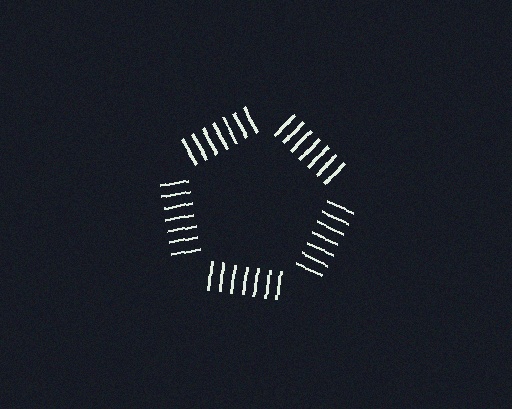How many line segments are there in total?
35 — 7 along each of the 5 edges.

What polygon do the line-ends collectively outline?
An illusory pentagon — the line segments terminate on its edges but no continuous stroke is drawn.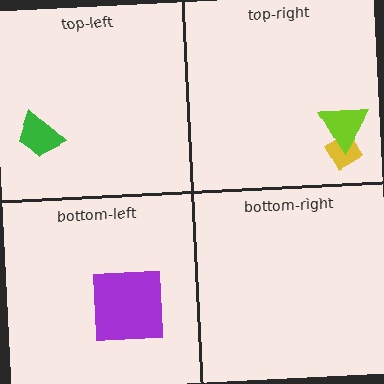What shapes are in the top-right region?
The yellow diamond, the lime triangle.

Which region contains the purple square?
The bottom-left region.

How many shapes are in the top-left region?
1.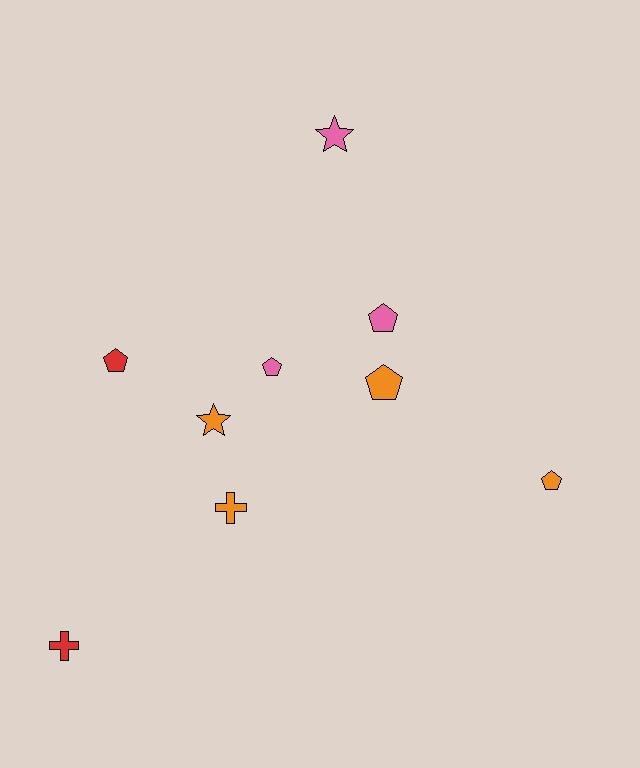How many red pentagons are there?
There is 1 red pentagon.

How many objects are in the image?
There are 9 objects.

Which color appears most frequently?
Orange, with 4 objects.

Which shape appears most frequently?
Pentagon, with 5 objects.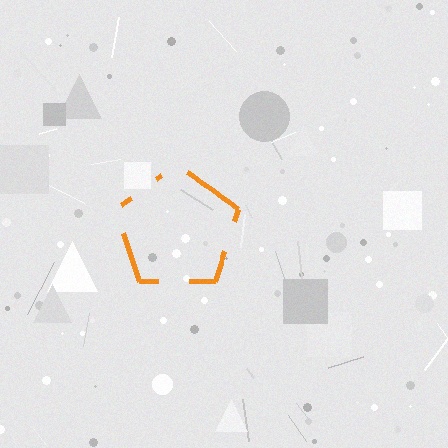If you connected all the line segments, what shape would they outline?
They would outline a pentagon.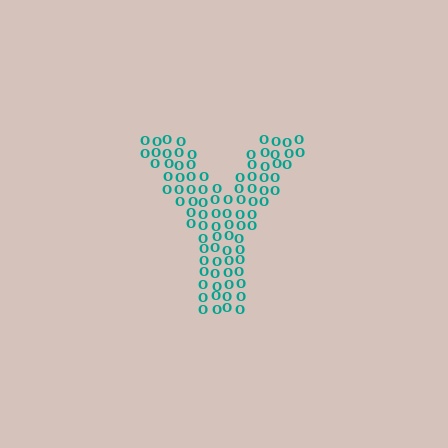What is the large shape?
The large shape is the letter Y.